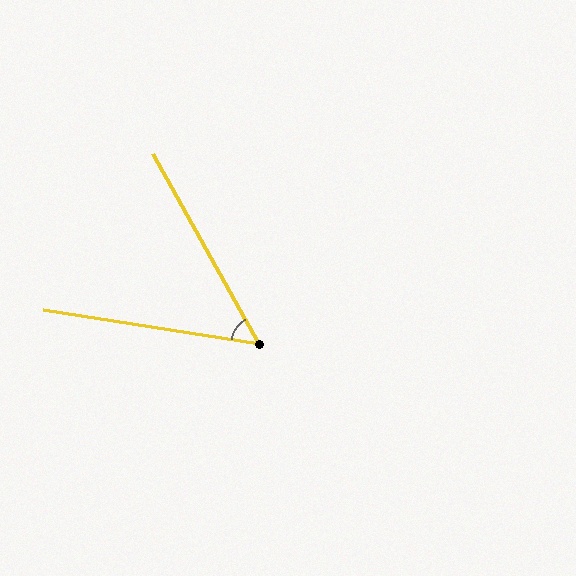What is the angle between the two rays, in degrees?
Approximately 52 degrees.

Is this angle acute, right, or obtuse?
It is acute.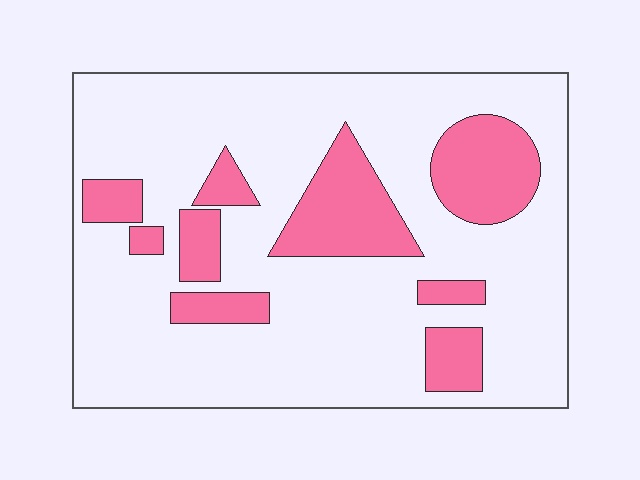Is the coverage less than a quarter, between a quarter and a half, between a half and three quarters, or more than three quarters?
Less than a quarter.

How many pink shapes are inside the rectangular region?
9.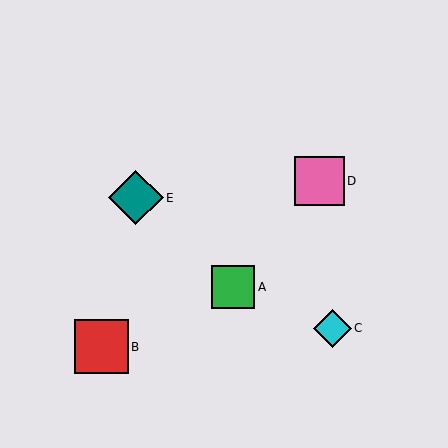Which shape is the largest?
The teal diamond (labeled E) is the largest.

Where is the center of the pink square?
The center of the pink square is at (320, 181).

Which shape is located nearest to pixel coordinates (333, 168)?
The pink square (labeled D) at (320, 181) is nearest to that location.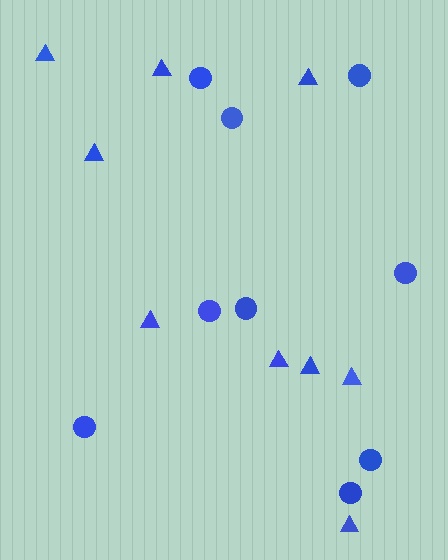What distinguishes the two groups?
There are 2 groups: one group of triangles (9) and one group of circles (9).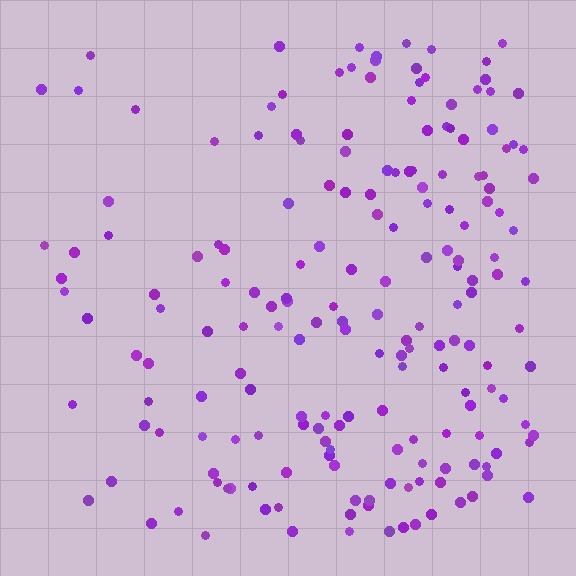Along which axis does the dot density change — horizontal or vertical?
Horizontal.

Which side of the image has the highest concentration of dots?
The right.